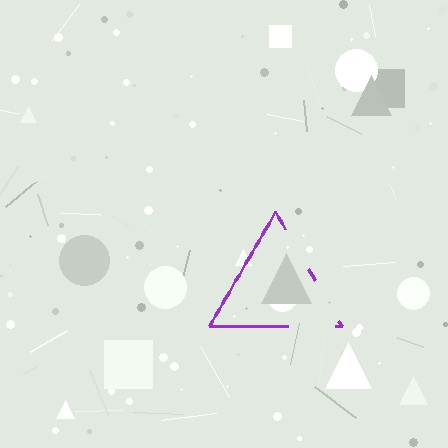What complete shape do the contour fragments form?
The contour fragments form a triangle.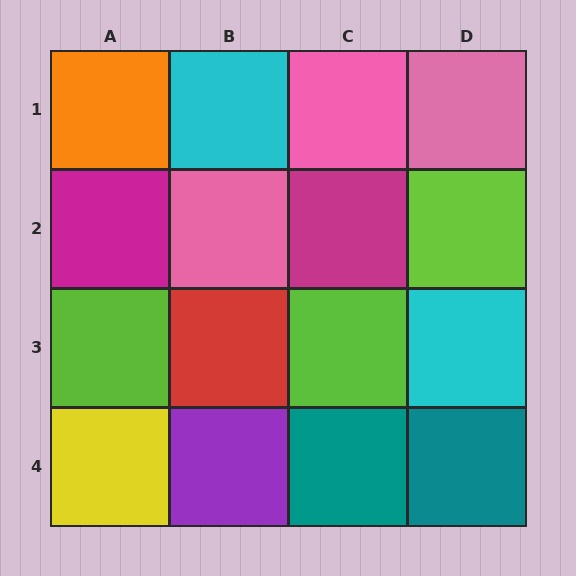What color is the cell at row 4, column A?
Yellow.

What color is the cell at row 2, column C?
Magenta.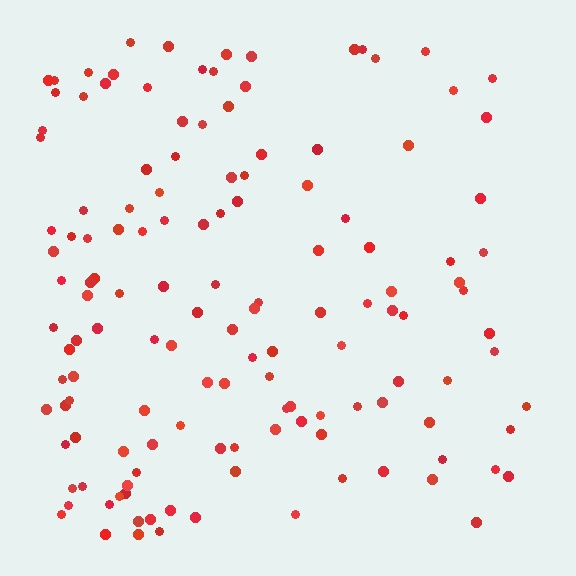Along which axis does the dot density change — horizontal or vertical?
Horizontal.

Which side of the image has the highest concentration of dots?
The left.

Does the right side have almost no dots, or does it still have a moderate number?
Still a moderate number, just noticeably fewer than the left.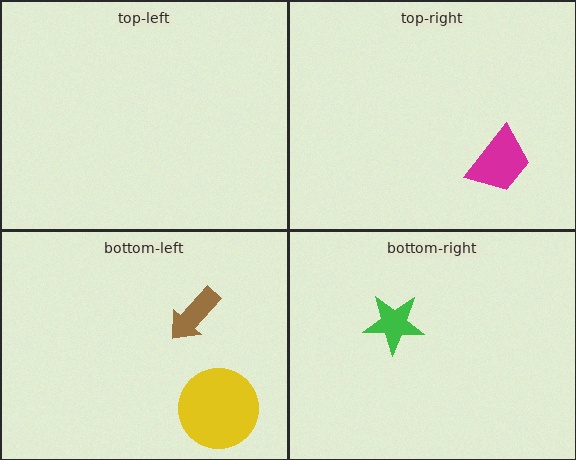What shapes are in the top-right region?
The magenta trapezoid.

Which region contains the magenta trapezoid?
The top-right region.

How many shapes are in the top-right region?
1.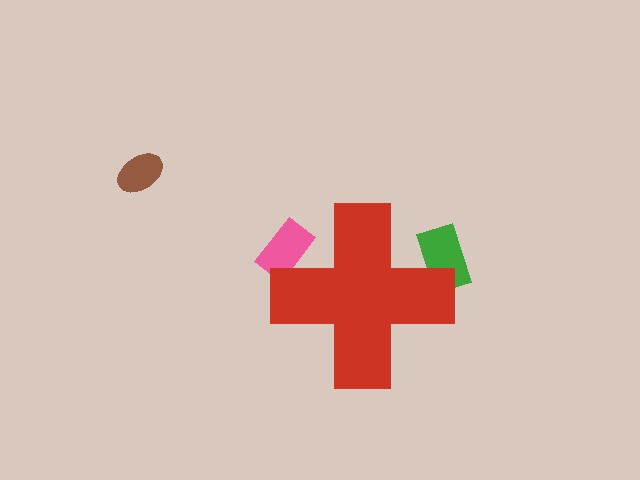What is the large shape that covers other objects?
A red cross.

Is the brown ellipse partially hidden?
No, the brown ellipse is fully visible.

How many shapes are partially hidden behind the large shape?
2 shapes are partially hidden.